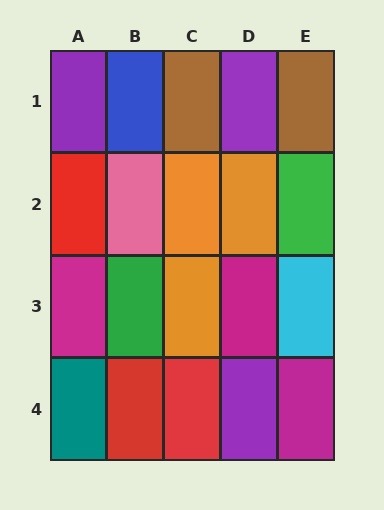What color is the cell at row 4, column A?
Teal.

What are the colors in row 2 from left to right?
Red, pink, orange, orange, green.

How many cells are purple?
3 cells are purple.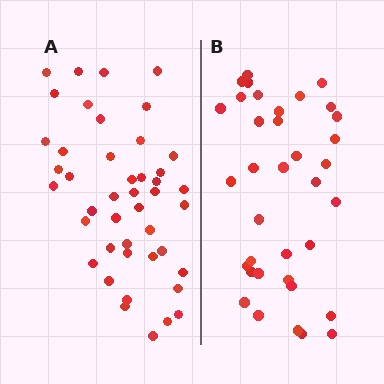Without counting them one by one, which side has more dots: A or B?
Region A (the left region) has more dots.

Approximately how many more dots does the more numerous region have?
Region A has roughly 8 or so more dots than region B.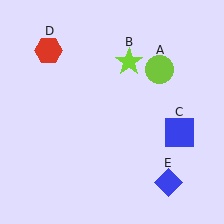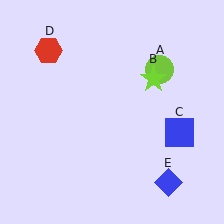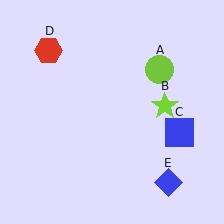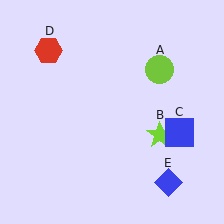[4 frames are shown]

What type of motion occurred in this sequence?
The lime star (object B) rotated clockwise around the center of the scene.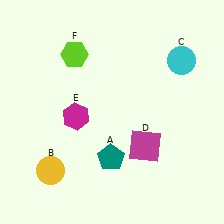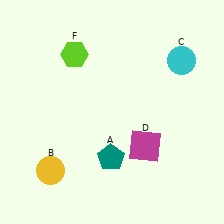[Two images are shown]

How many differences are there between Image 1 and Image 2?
There is 1 difference between the two images.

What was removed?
The magenta hexagon (E) was removed in Image 2.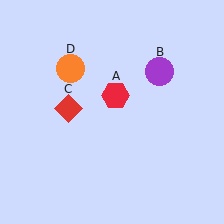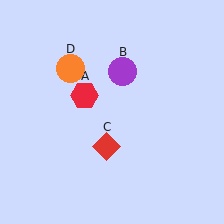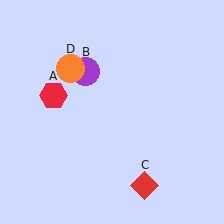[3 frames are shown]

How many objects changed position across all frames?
3 objects changed position: red hexagon (object A), purple circle (object B), red diamond (object C).